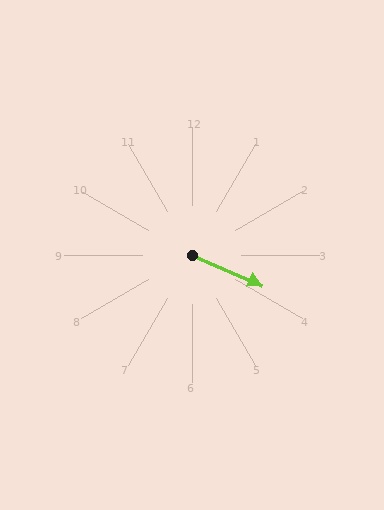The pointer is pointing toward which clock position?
Roughly 4 o'clock.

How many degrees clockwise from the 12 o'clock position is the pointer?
Approximately 114 degrees.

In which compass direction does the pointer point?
Southeast.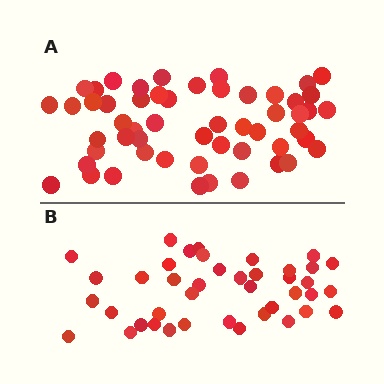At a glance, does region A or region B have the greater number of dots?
Region A (the top region) has more dots.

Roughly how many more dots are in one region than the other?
Region A has approximately 15 more dots than region B.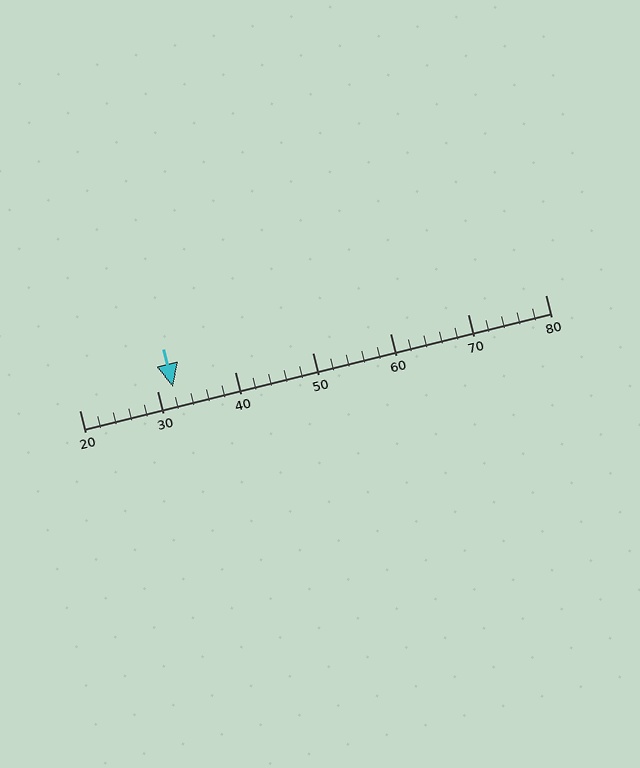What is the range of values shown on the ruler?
The ruler shows values from 20 to 80.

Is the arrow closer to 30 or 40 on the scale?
The arrow is closer to 30.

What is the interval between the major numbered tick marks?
The major tick marks are spaced 10 units apart.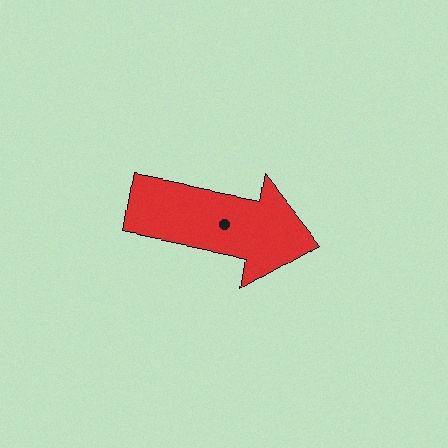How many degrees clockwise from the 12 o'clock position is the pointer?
Approximately 101 degrees.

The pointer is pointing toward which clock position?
Roughly 3 o'clock.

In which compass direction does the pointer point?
East.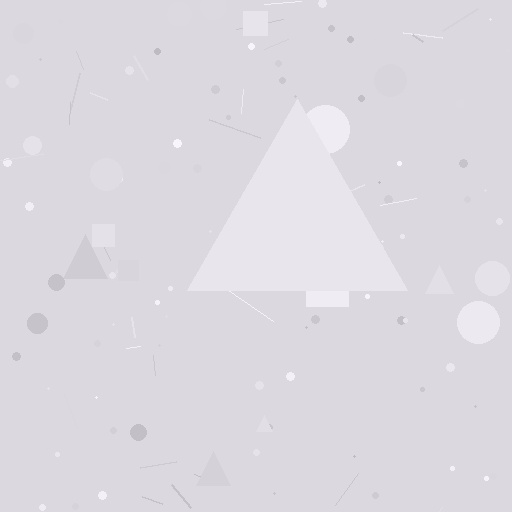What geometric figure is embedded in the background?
A triangle is embedded in the background.